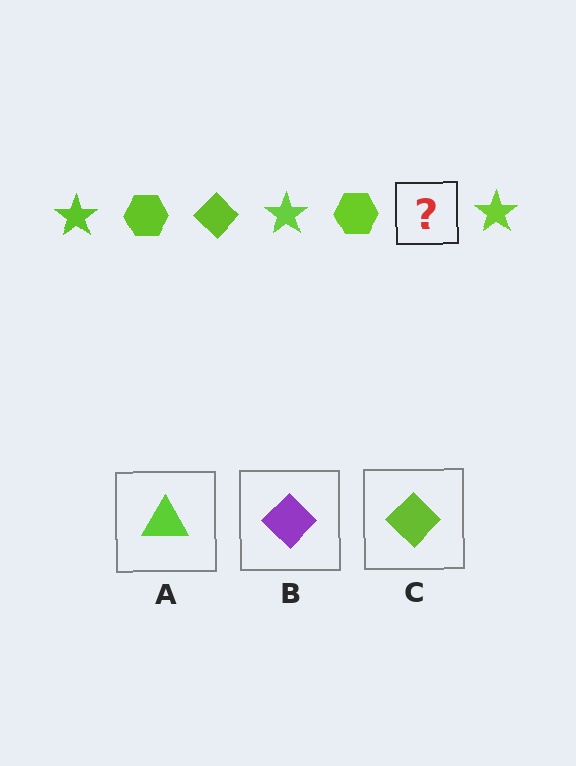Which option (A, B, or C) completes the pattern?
C.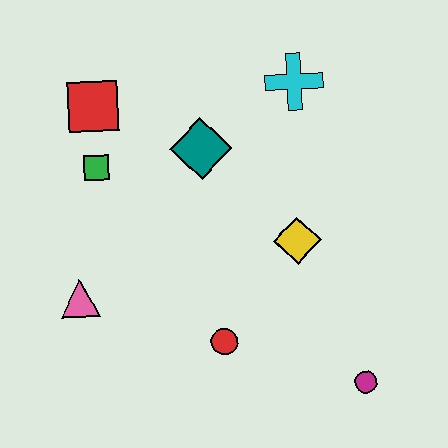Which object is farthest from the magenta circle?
The red square is farthest from the magenta circle.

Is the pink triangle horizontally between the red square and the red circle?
No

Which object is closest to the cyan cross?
The teal diamond is closest to the cyan cross.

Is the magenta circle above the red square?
No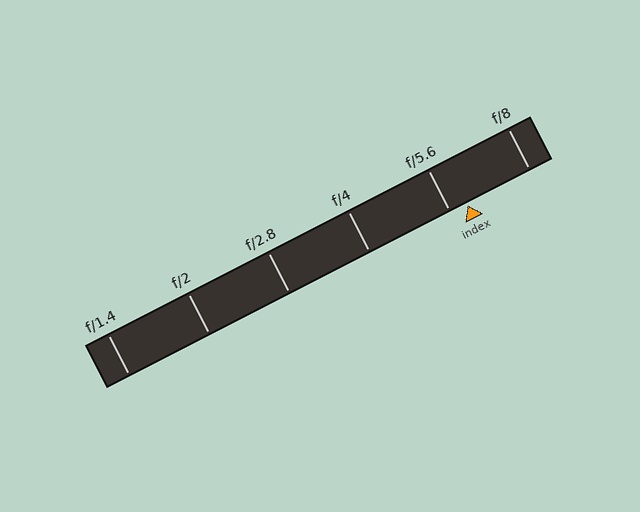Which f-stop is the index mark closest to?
The index mark is closest to f/5.6.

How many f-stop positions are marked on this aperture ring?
There are 6 f-stop positions marked.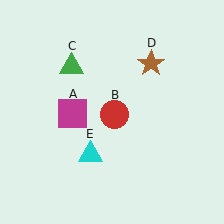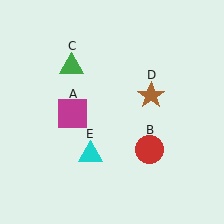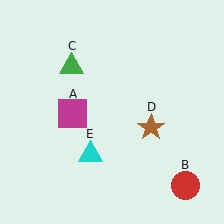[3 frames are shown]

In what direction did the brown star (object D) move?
The brown star (object D) moved down.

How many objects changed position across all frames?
2 objects changed position: red circle (object B), brown star (object D).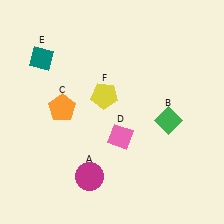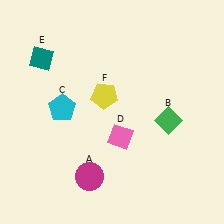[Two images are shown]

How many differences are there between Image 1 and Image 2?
There is 1 difference between the two images.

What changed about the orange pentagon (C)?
In Image 1, C is orange. In Image 2, it changed to cyan.